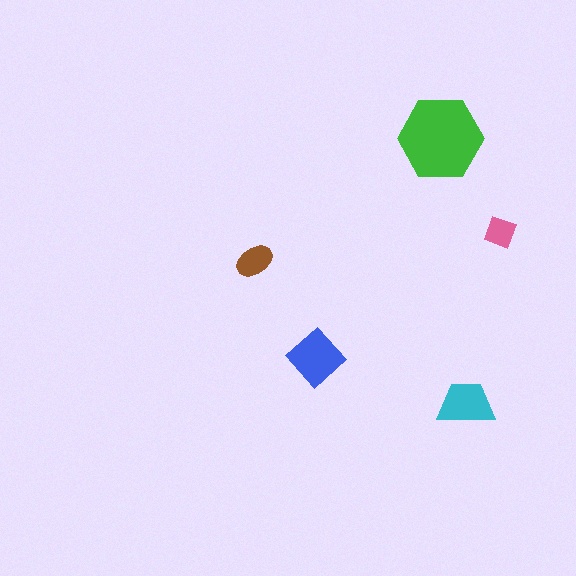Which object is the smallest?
The pink diamond.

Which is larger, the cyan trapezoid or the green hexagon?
The green hexagon.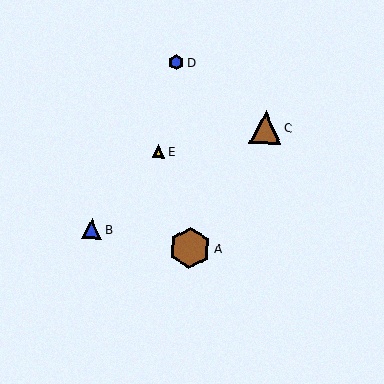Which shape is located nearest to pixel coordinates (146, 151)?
The yellow triangle (labeled E) at (158, 151) is nearest to that location.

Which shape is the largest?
The brown hexagon (labeled A) is the largest.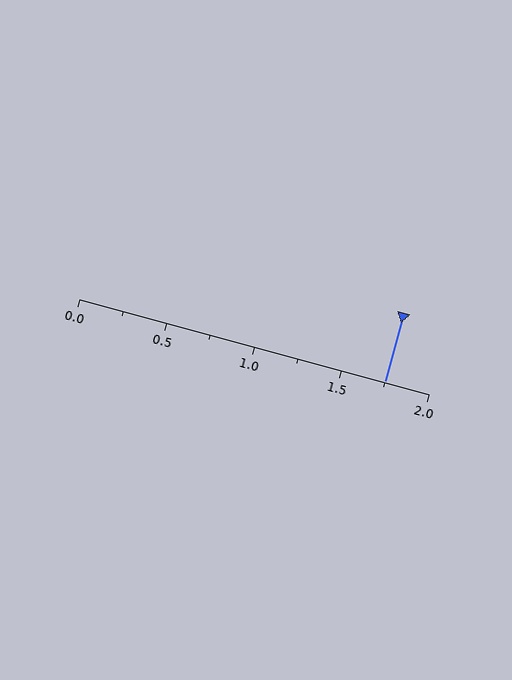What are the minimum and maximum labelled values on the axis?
The axis runs from 0.0 to 2.0.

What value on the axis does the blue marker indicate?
The marker indicates approximately 1.75.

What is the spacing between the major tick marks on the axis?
The major ticks are spaced 0.5 apart.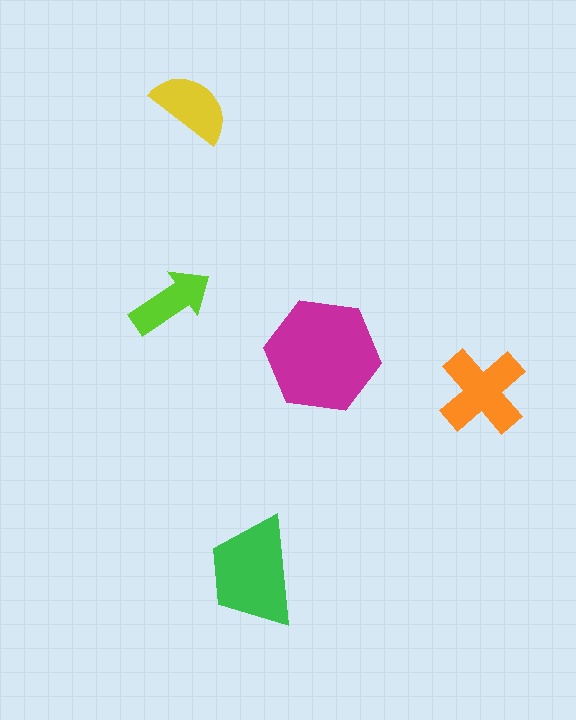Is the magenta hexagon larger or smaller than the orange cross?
Larger.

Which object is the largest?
The magenta hexagon.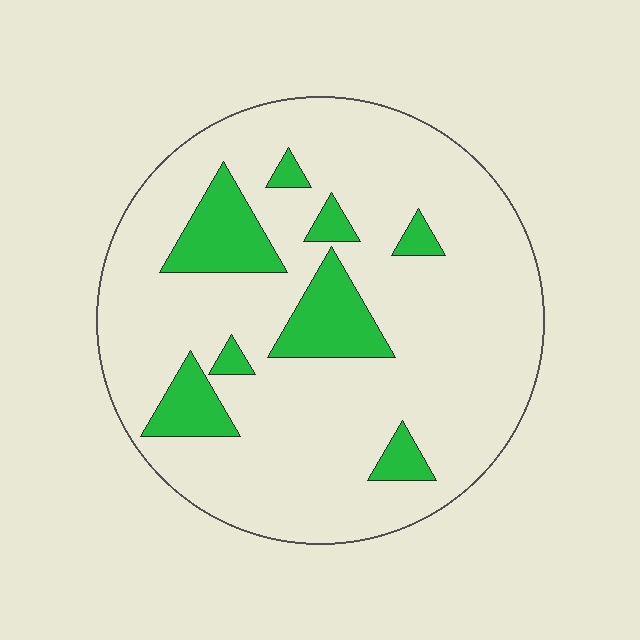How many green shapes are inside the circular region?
8.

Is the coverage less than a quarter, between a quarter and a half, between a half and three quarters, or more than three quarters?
Less than a quarter.